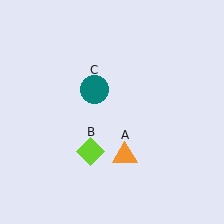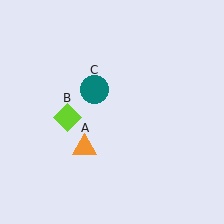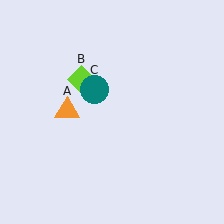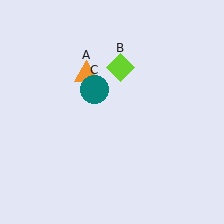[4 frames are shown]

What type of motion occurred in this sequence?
The orange triangle (object A), lime diamond (object B) rotated clockwise around the center of the scene.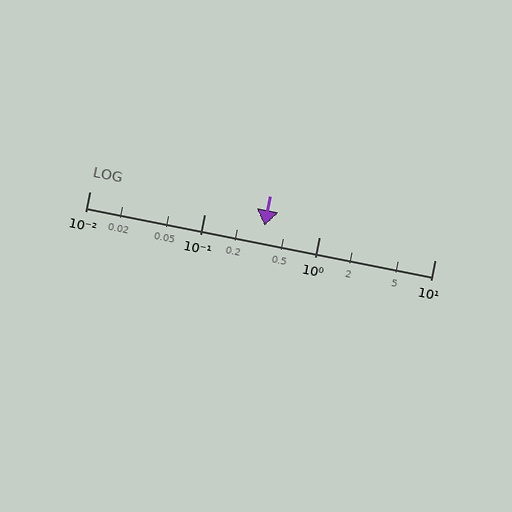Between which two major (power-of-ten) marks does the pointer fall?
The pointer is between 0.1 and 1.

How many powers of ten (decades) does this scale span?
The scale spans 3 decades, from 0.01 to 10.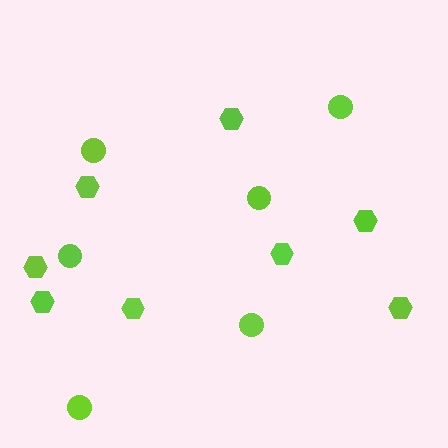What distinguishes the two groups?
There are 2 groups: one group of circles (6) and one group of hexagons (8).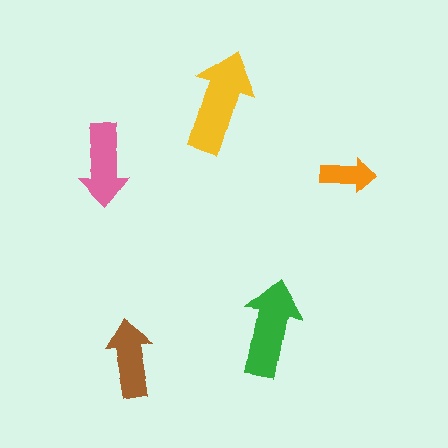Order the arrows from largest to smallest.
the yellow one, the green one, the pink one, the brown one, the orange one.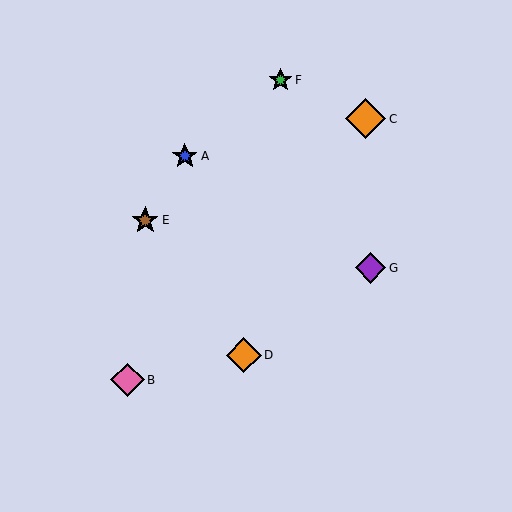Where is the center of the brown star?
The center of the brown star is at (145, 220).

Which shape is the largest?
The orange diamond (labeled C) is the largest.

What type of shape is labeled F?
Shape F is a green star.